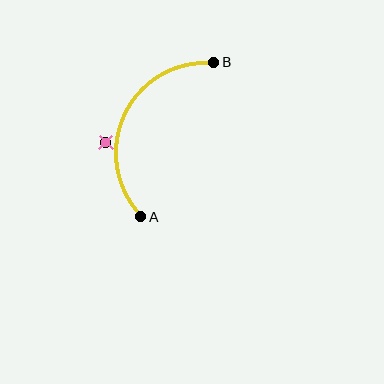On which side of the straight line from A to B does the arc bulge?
The arc bulges to the left of the straight line connecting A and B.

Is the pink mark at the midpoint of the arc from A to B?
No — the pink mark does not lie on the arc at all. It sits slightly outside the curve.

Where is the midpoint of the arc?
The arc midpoint is the point on the curve farthest from the straight line joining A and B. It sits to the left of that line.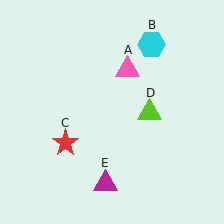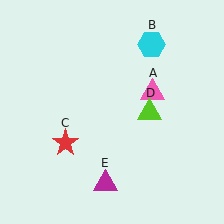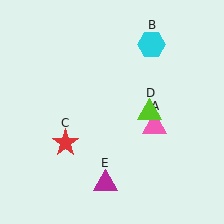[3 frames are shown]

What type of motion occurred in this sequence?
The pink triangle (object A) rotated clockwise around the center of the scene.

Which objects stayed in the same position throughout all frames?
Cyan hexagon (object B) and red star (object C) and lime triangle (object D) and magenta triangle (object E) remained stationary.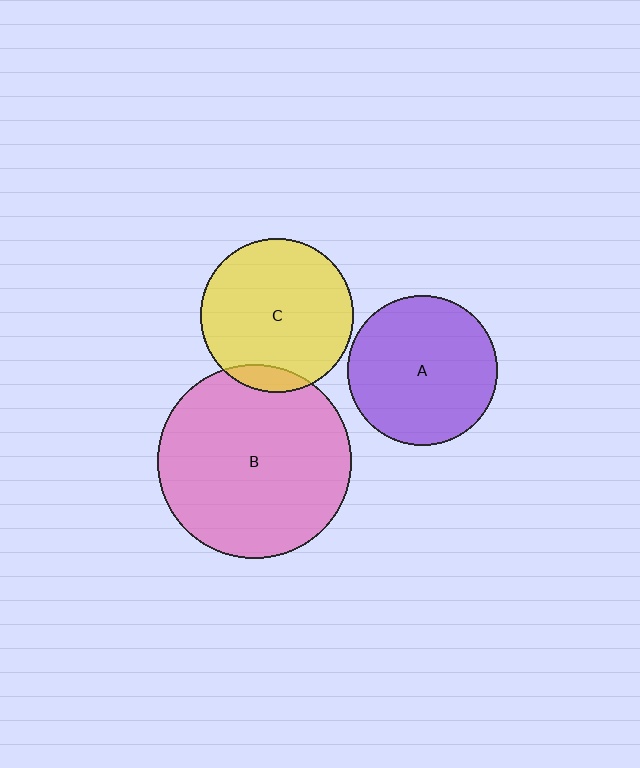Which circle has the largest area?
Circle B (pink).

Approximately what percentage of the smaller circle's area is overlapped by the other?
Approximately 10%.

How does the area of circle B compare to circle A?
Approximately 1.7 times.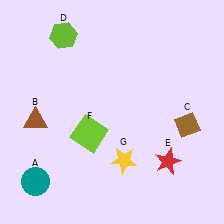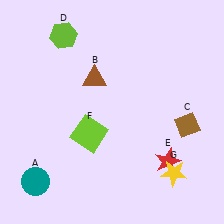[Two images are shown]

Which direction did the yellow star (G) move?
The yellow star (G) moved right.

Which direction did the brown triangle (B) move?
The brown triangle (B) moved right.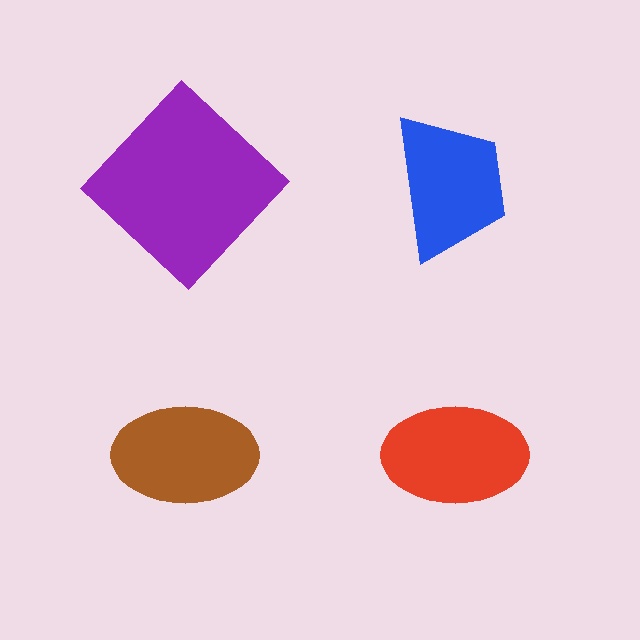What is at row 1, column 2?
A blue trapezoid.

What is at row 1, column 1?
A purple diamond.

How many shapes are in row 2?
2 shapes.